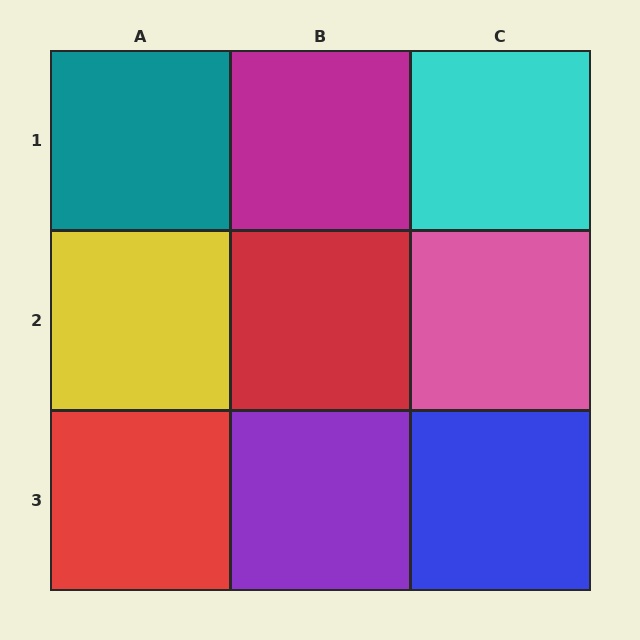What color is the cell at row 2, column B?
Red.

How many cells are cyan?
1 cell is cyan.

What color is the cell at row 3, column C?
Blue.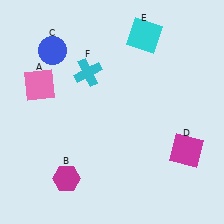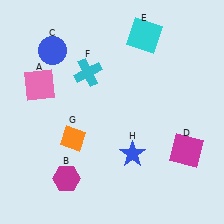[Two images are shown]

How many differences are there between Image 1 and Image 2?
There are 2 differences between the two images.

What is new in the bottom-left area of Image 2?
An orange diamond (G) was added in the bottom-left area of Image 2.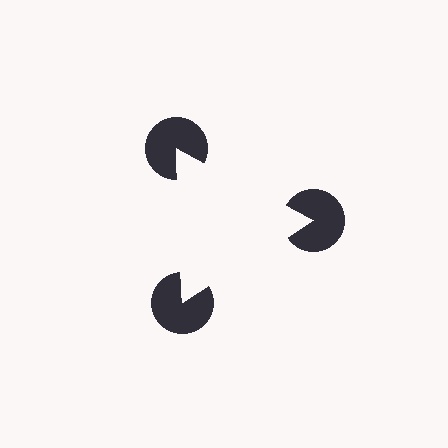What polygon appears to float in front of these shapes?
An illusory triangle — its edges are inferred from the aligned wedge cuts in the pac-man discs, not physically drawn.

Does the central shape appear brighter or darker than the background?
It typically appears slightly brighter than the background, even though no actual brightness change is drawn.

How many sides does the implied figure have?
3 sides.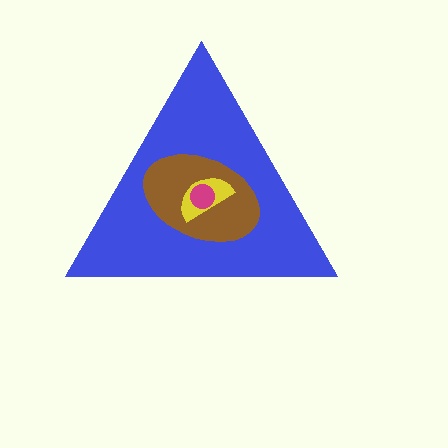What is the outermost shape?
The blue triangle.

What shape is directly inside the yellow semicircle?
The magenta circle.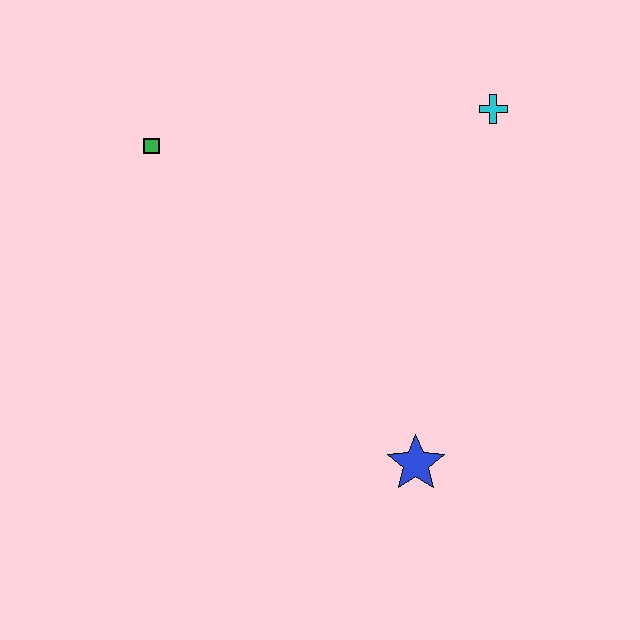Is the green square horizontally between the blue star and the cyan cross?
No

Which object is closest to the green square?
The cyan cross is closest to the green square.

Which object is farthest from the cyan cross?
The blue star is farthest from the cyan cross.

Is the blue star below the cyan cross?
Yes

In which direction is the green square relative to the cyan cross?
The green square is to the left of the cyan cross.